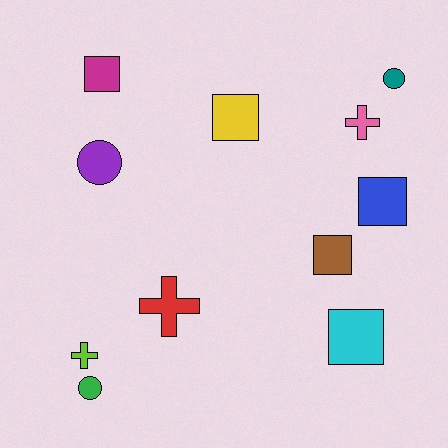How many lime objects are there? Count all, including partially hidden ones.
There is 1 lime object.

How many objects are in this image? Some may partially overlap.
There are 11 objects.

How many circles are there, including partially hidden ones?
There are 3 circles.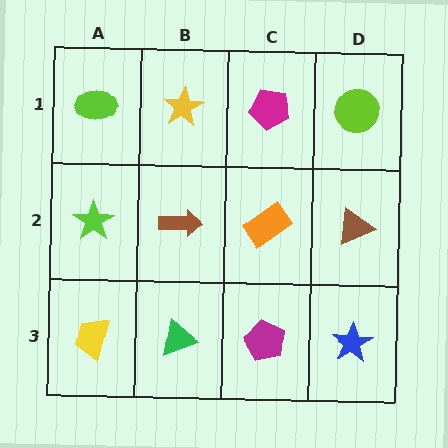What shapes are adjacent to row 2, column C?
A magenta pentagon (row 1, column C), a magenta pentagon (row 3, column C), a brown arrow (row 2, column B), a brown triangle (row 2, column D).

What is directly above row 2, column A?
A lime ellipse.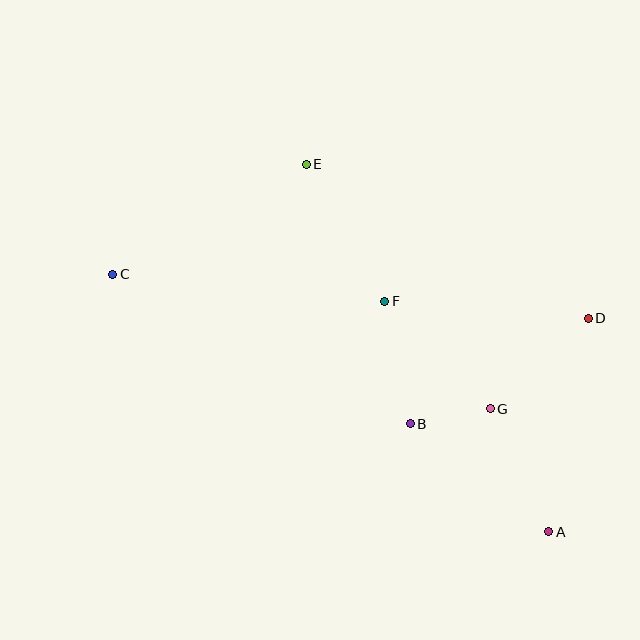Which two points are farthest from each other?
Points A and C are farthest from each other.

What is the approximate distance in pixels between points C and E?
The distance between C and E is approximately 222 pixels.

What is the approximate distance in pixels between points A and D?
The distance between A and D is approximately 217 pixels.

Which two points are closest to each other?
Points B and G are closest to each other.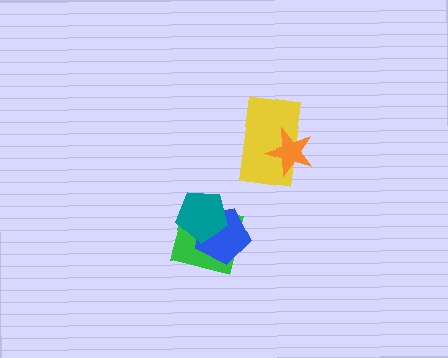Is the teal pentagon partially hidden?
No, no other shape covers it.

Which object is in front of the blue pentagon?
The teal pentagon is in front of the blue pentagon.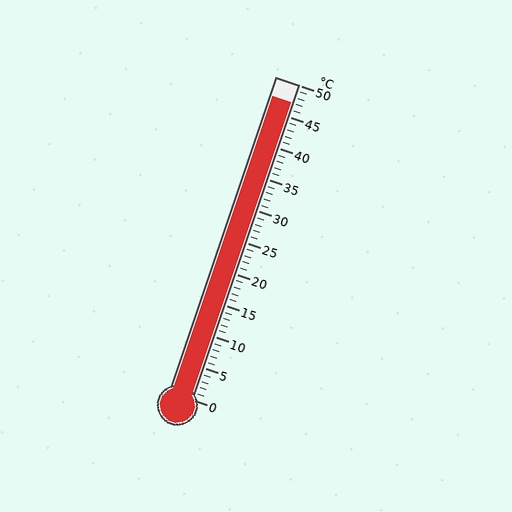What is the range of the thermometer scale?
The thermometer scale ranges from 0°C to 50°C.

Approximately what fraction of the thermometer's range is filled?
The thermometer is filled to approximately 95% of its range.